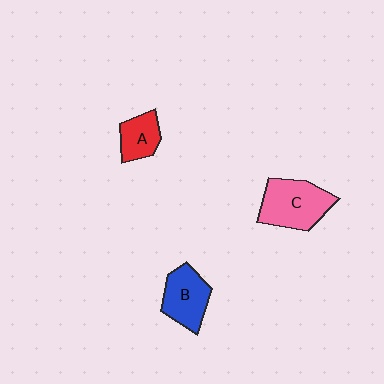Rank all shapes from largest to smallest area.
From largest to smallest: C (pink), B (blue), A (red).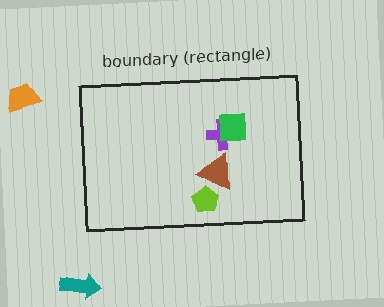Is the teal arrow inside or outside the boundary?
Outside.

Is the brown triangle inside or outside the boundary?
Inside.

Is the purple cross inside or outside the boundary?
Inside.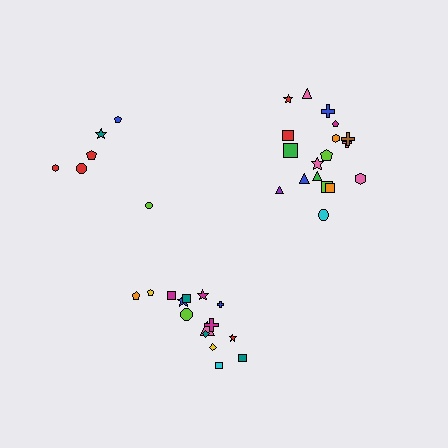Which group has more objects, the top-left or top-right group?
The top-right group.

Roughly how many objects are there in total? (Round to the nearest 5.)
Roughly 40 objects in total.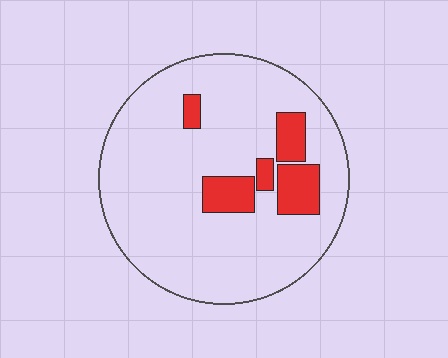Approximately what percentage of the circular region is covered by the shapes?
Approximately 15%.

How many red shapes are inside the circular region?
5.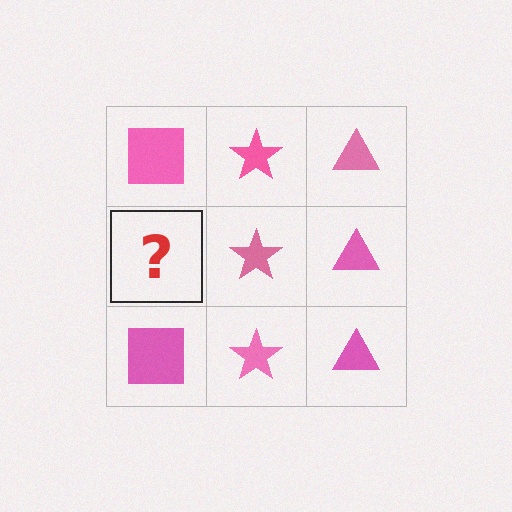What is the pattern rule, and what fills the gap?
The rule is that each column has a consistent shape. The gap should be filled with a pink square.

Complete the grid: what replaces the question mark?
The question mark should be replaced with a pink square.